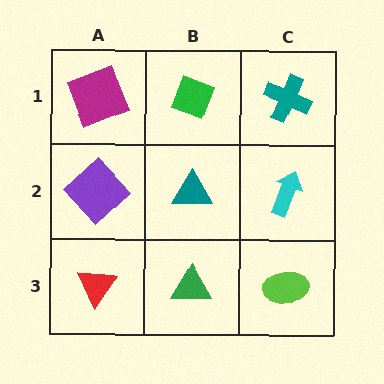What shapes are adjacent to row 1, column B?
A teal triangle (row 2, column B), a magenta square (row 1, column A), a teal cross (row 1, column C).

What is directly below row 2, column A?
A red triangle.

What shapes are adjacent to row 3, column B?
A teal triangle (row 2, column B), a red triangle (row 3, column A), a lime ellipse (row 3, column C).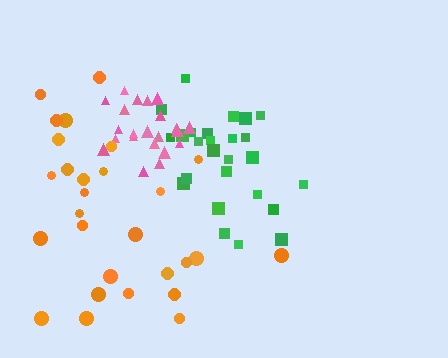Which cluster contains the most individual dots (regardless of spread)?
Orange (29).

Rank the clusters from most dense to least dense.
pink, green, orange.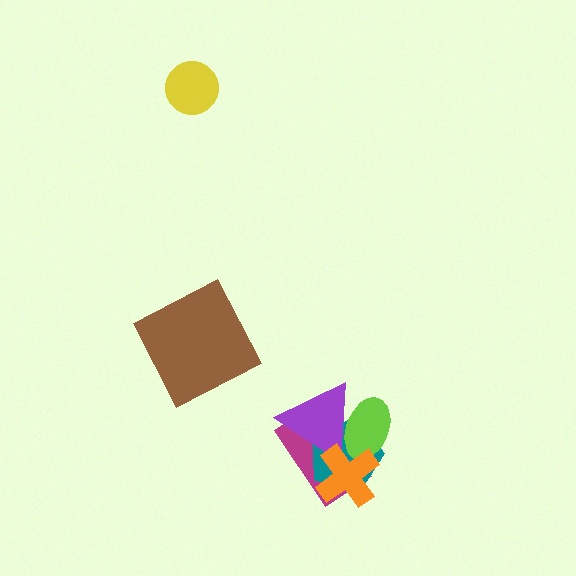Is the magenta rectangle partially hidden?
Yes, it is partially covered by another shape.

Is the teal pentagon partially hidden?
Yes, it is partially covered by another shape.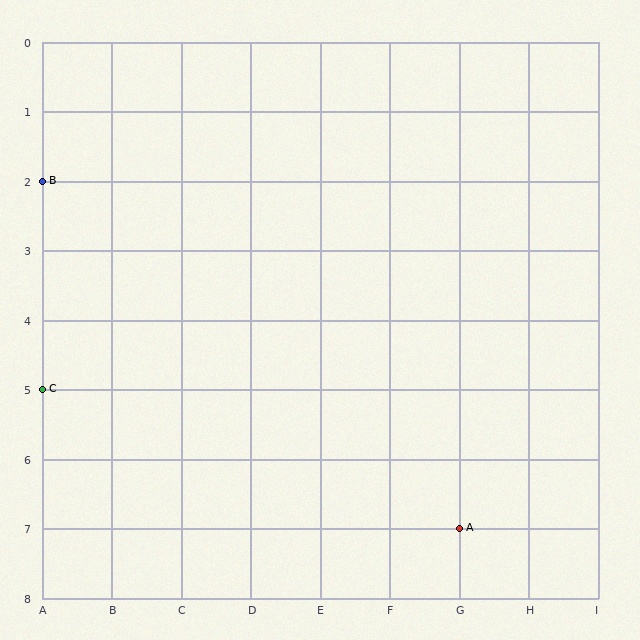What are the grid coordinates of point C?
Point C is at grid coordinates (A, 5).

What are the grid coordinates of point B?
Point B is at grid coordinates (A, 2).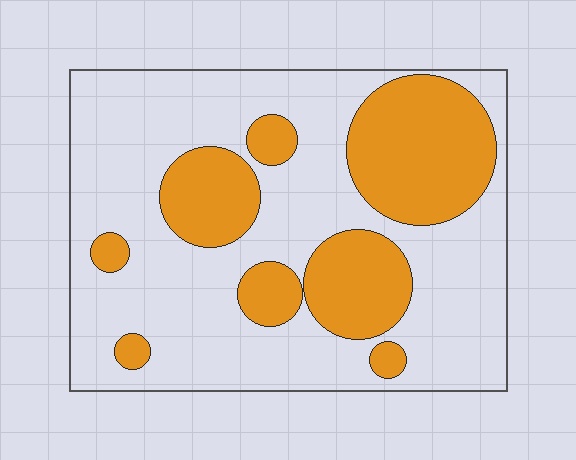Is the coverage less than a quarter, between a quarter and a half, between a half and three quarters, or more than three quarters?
Between a quarter and a half.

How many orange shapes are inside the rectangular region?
8.